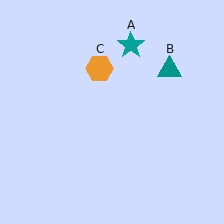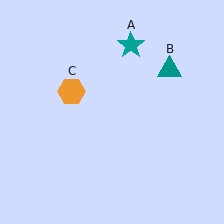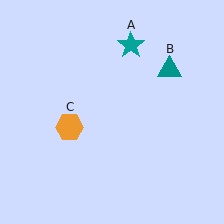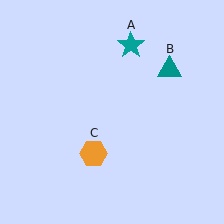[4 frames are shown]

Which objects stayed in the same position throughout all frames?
Teal star (object A) and teal triangle (object B) remained stationary.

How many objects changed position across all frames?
1 object changed position: orange hexagon (object C).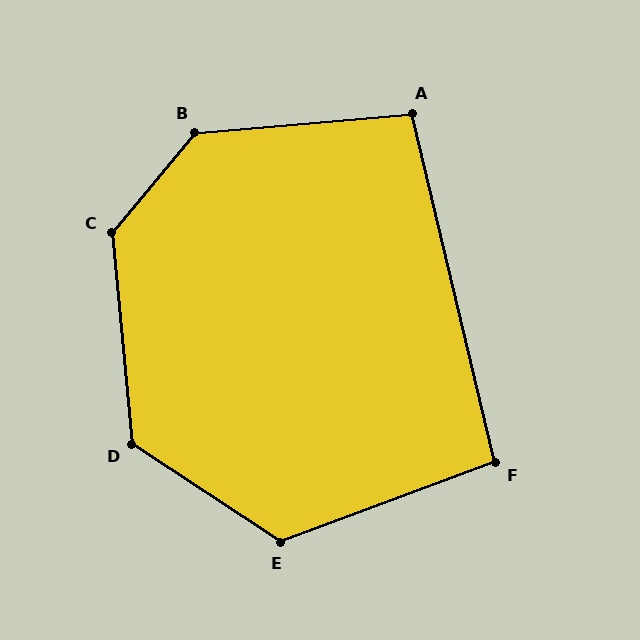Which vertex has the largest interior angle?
C, at approximately 135 degrees.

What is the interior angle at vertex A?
Approximately 99 degrees (obtuse).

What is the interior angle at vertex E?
Approximately 126 degrees (obtuse).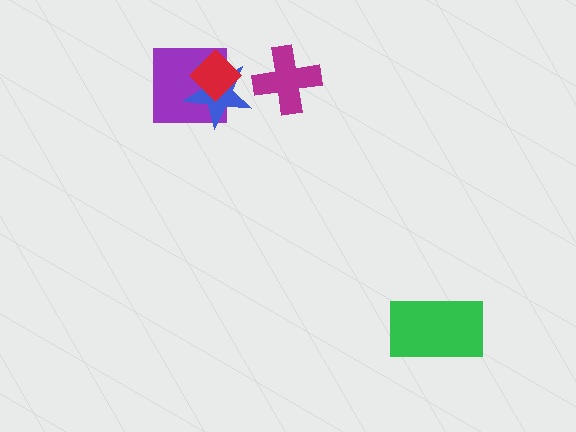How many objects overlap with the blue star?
2 objects overlap with the blue star.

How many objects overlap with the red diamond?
2 objects overlap with the red diamond.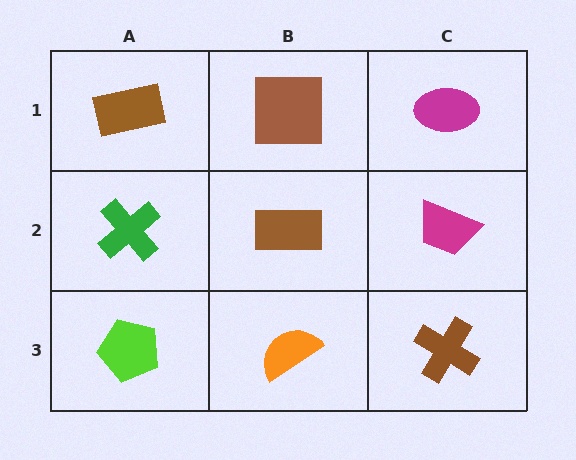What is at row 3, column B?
An orange semicircle.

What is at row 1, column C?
A magenta ellipse.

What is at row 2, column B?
A brown rectangle.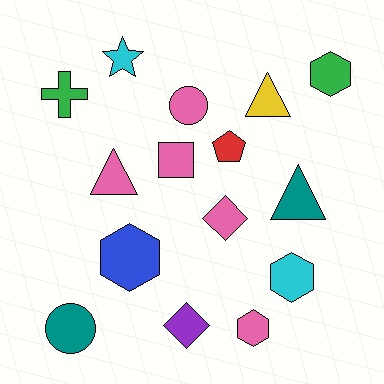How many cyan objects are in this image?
There are 2 cyan objects.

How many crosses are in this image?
There is 1 cross.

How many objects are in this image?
There are 15 objects.